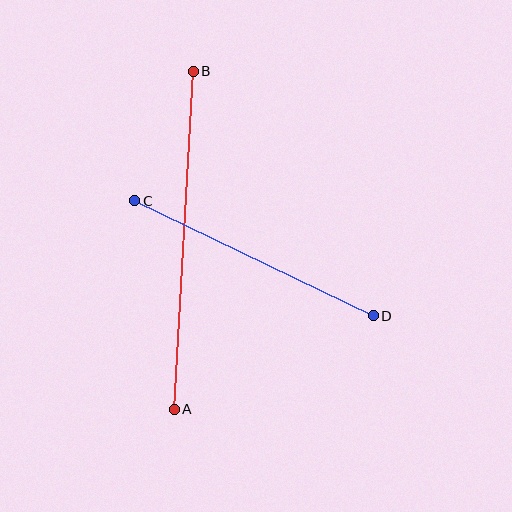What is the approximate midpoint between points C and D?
The midpoint is at approximately (254, 258) pixels.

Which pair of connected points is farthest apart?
Points A and B are farthest apart.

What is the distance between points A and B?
The distance is approximately 338 pixels.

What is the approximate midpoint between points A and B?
The midpoint is at approximately (184, 240) pixels.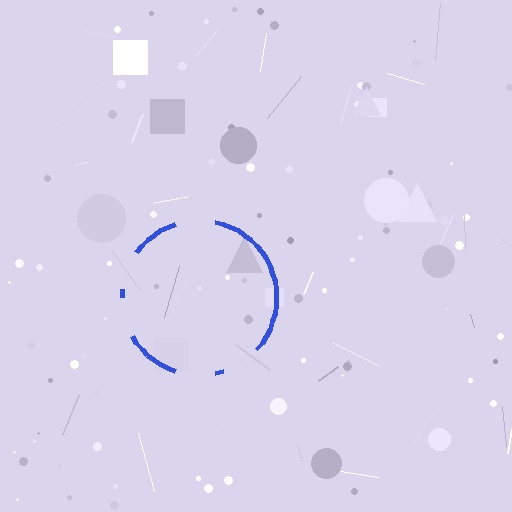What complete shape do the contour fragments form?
The contour fragments form a circle.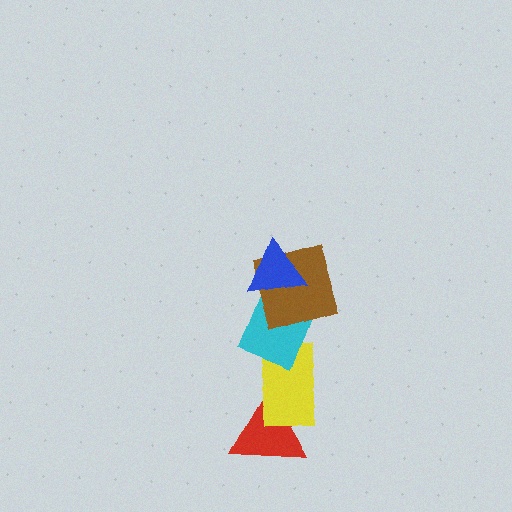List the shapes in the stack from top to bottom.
From top to bottom: the blue triangle, the brown square, the cyan diamond, the yellow rectangle, the red triangle.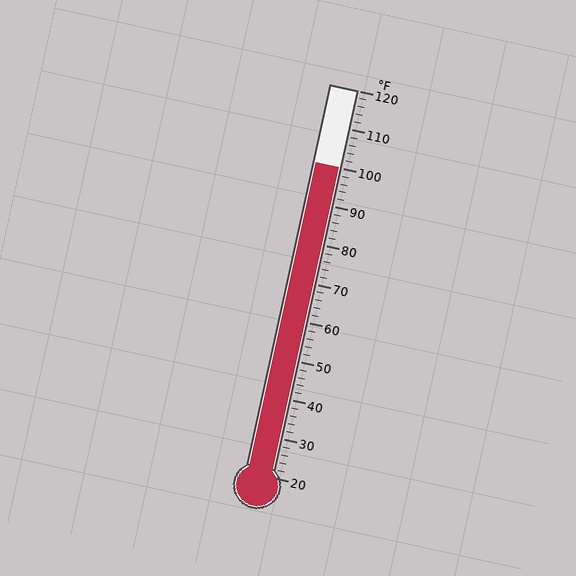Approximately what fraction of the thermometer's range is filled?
The thermometer is filled to approximately 80% of its range.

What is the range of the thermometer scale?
The thermometer scale ranges from 20°F to 120°F.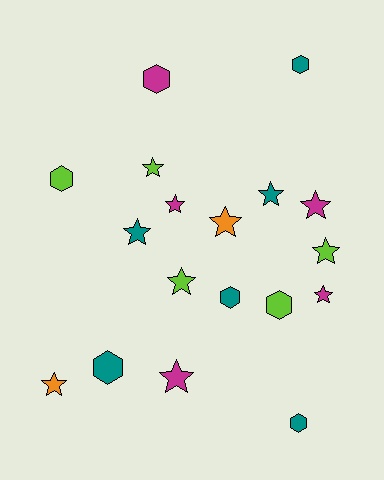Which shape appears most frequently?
Star, with 11 objects.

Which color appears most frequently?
Teal, with 6 objects.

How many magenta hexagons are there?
There is 1 magenta hexagon.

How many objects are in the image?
There are 18 objects.